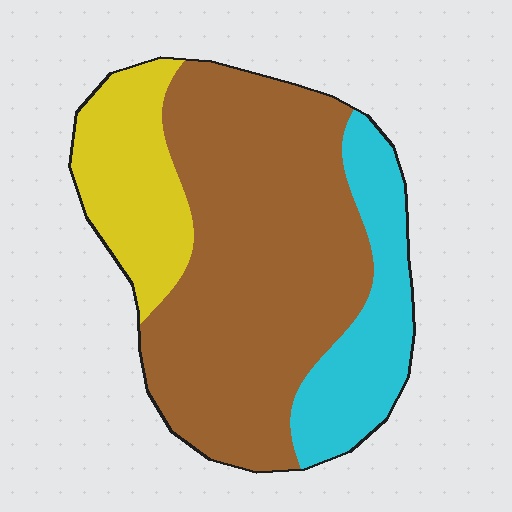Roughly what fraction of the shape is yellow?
Yellow takes up about one fifth (1/5) of the shape.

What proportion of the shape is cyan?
Cyan takes up less than a quarter of the shape.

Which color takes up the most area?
Brown, at roughly 60%.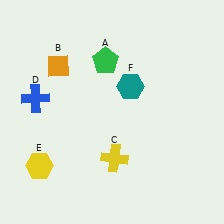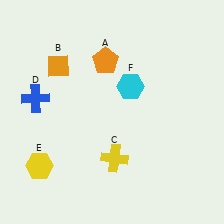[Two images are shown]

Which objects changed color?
A changed from green to orange. F changed from teal to cyan.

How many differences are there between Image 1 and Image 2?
There are 2 differences between the two images.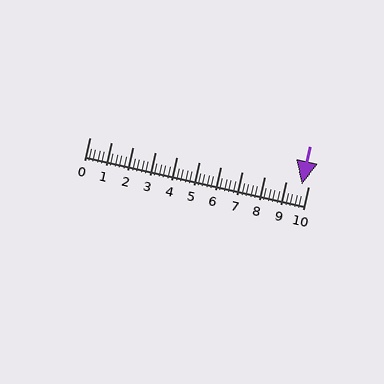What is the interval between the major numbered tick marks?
The major tick marks are spaced 1 units apart.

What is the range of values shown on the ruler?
The ruler shows values from 0 to 10.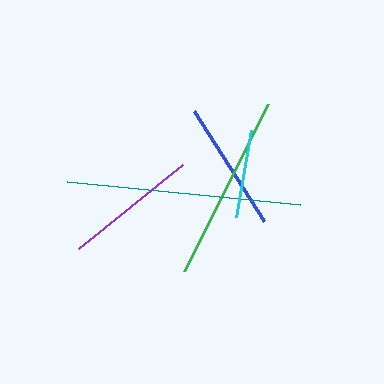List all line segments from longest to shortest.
From longest to shortest: teal, green, purple, blue, cyan.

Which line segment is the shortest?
The cyan line is the shortest at approximately 88 pixels.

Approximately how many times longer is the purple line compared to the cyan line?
The purple line is approximately 1.5 times the length of the cyan line.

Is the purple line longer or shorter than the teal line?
The teal line is longer than the purple line.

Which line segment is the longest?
The teal line is the longest at approximately 234 pixels.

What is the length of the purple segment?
The purple segment is approximately 134 pixels long.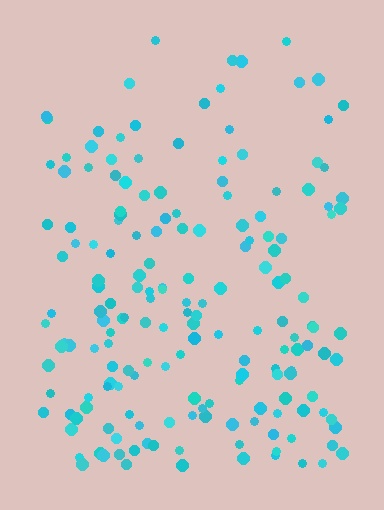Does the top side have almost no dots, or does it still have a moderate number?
Still a moderate number, just noticeably fewer than the bottom.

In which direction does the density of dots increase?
From top to bottom, with the bottom side densest.